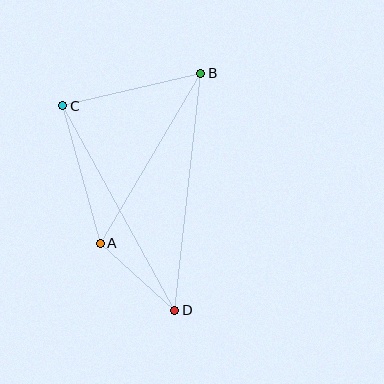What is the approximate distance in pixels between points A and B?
The distance between A and B is approximately 198 pixels.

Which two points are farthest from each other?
Points B and D are farthest from each other.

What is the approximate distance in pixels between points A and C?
The distance between A and C is approximately 143 pixels.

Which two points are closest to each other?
Points A and D are closest to each other.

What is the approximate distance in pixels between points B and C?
The distance between B and C is approximately 142 pixels.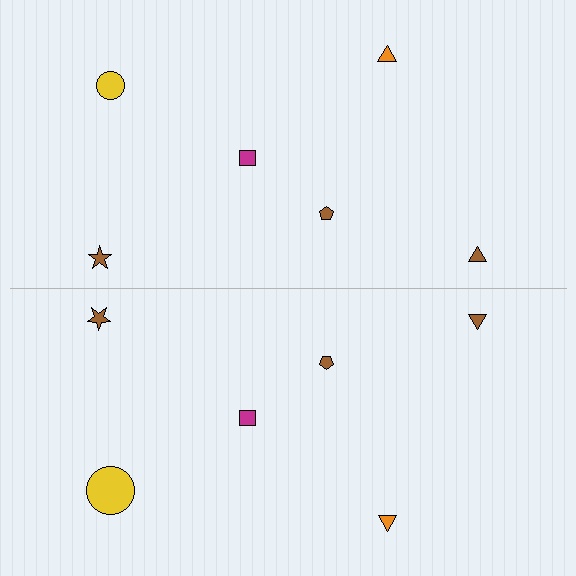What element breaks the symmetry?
The yellow circle on the bottom side has a different size than its mirror counterpart.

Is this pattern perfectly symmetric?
No, the pattern is not perfectly symmetric. The yellow circle on the bottom side has a different size than its mirror counterpart.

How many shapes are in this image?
There are 12 shapes in this image.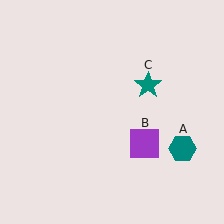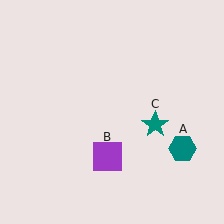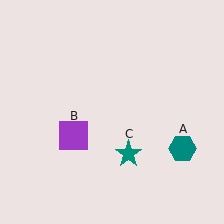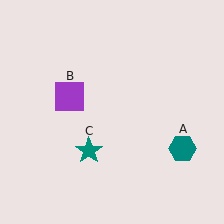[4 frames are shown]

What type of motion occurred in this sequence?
The purple square (object B), teal star (object C) rotated clockwise around the center of the scene.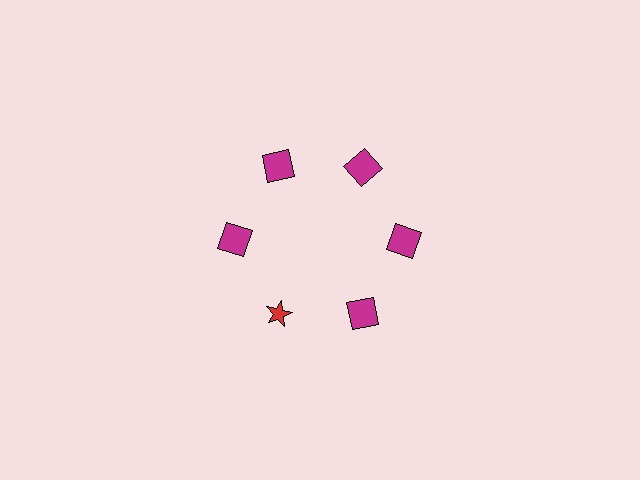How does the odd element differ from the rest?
It differs in both color (red instead of magenta) and shape (star instead of square).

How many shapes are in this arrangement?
There are 6 shapes arranged in a ring pattern.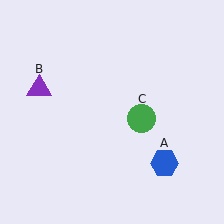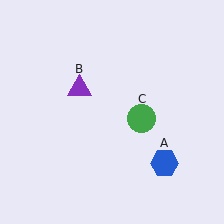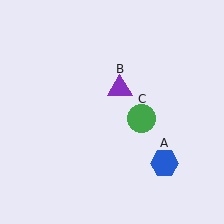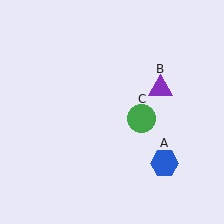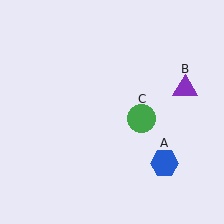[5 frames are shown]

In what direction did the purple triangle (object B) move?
The purple triangle (object B) moved right.